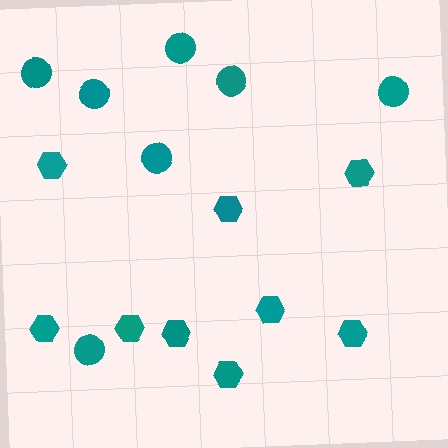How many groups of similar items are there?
There are 2 groups: one group of hexagons (9) and one group of circles (7).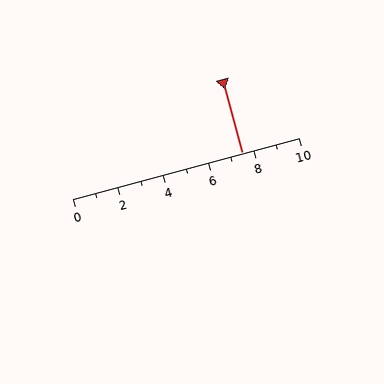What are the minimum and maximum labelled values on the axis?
The axis runs from 0 to 10.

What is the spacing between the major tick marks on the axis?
The major ticks are spaced 2 apart.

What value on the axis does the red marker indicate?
The marker indicates approximately 7.5.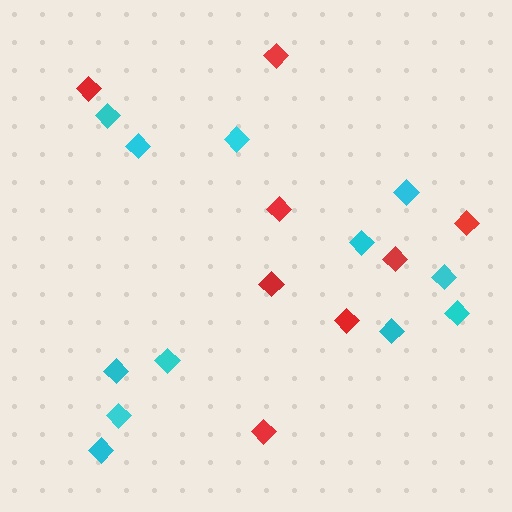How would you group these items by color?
There are 2 groups: one group of red diamonds (8) and one group of cyan diamonds (12).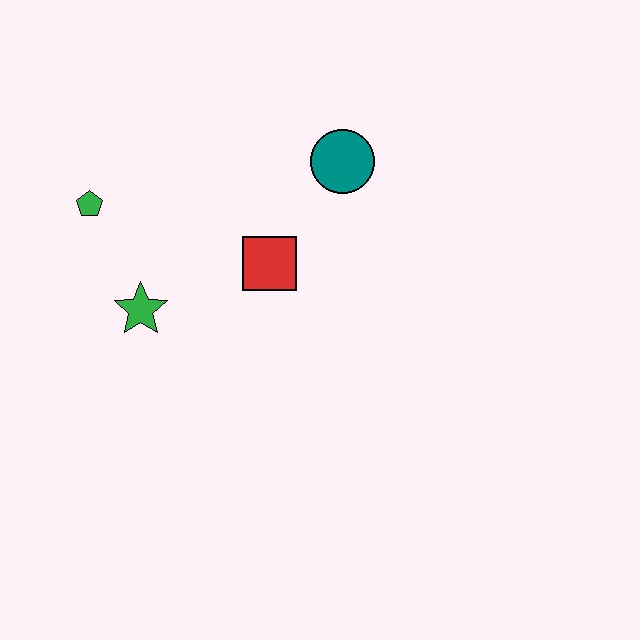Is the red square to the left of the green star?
No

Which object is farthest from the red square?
The green pentagon is farthest from the red square.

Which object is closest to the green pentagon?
The green star is closest to the green pentagon.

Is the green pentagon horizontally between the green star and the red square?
No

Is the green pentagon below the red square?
No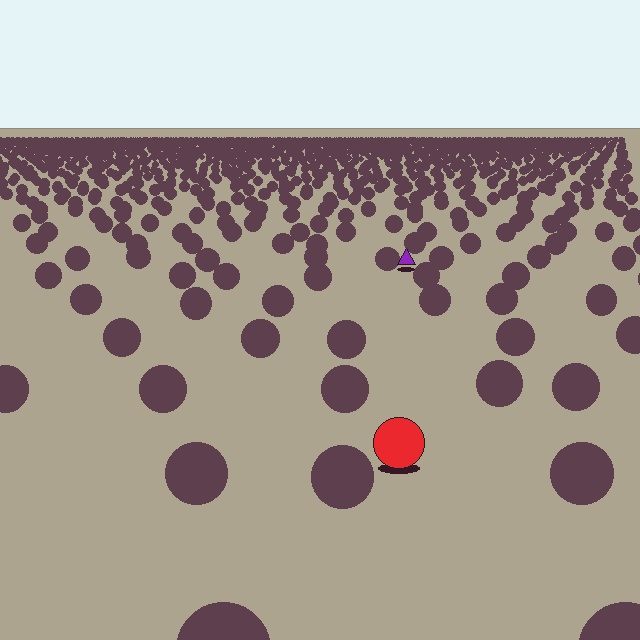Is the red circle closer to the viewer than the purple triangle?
Yes. The red circle is closer — you can tell from the texture gradient: the ground texture is coarser near it.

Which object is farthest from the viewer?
The purple triangle is farthest from the viewer. It appears smaller and the ground texture around it is denser.